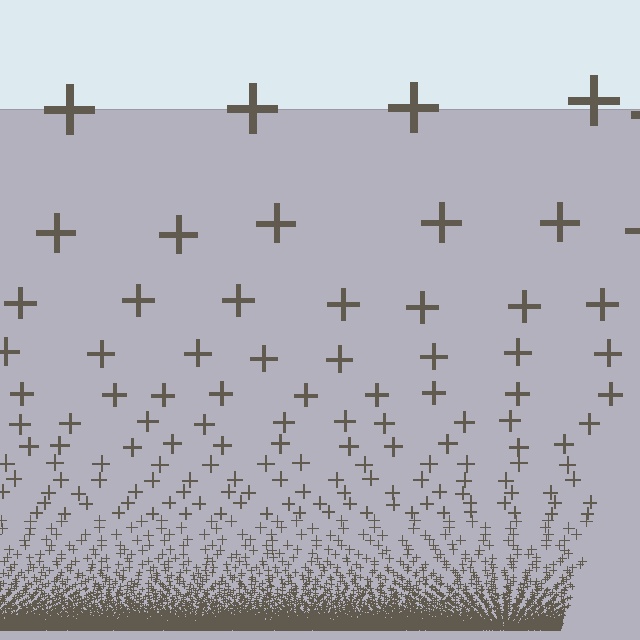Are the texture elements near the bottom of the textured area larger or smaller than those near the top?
Smaller. The gradient is inverted — elements near the bottom are smaller and denser.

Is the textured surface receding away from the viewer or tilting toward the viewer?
The surface appears to tilt toward the viewer. Texture elements get larger and sparser toward the top.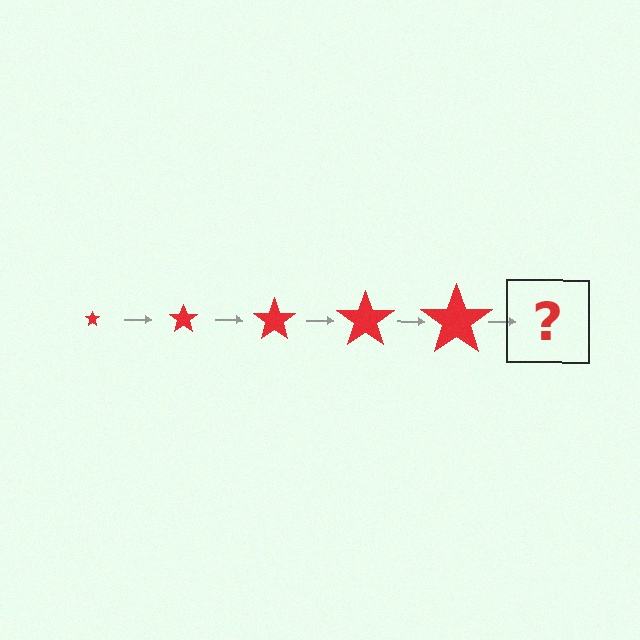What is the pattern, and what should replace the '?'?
The pattern is that the star gets progressively larger each step. The '?' should be a red star, larger than the previous one.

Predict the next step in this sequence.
The next step is a red star, larger than the previous one.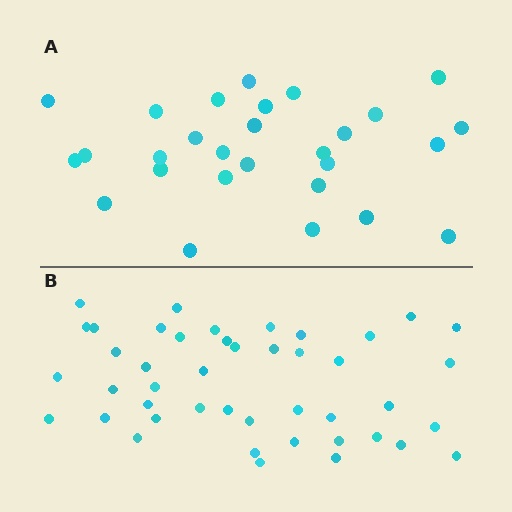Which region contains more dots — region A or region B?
Region B (the bottom region) has more dots.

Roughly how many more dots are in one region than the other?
Region B has approximately 15 more dots than region A.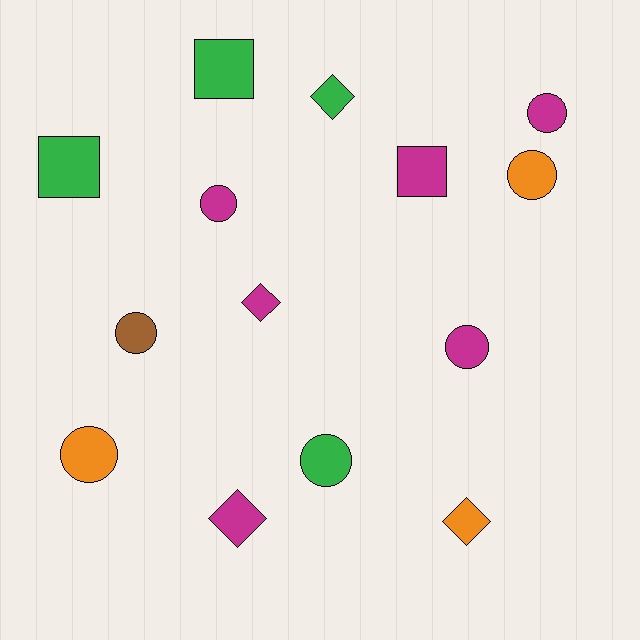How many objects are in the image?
There are 14 objects.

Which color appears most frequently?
Magenta, with 6 objects.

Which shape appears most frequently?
Circle, with 7 objects.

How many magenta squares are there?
There is 1 magenta square.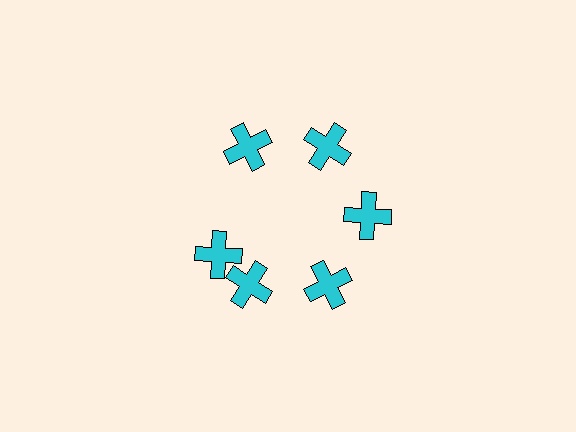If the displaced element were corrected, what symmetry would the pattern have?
It would have 6-fold rotational symmetry — the pattern would map onto itself every 60 degrees.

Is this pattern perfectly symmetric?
No. The 6 cyan crosses are arranged in a ring, but one element near the 9 o'clock position is rotated out of alignment along the ring, breaking the 6-fold rotational symmetry.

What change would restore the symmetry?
The symmetry would be restored by rotating it back into even spacing with its neighbors so that all 6 crosses sit at equal angles and equal distance from the center.